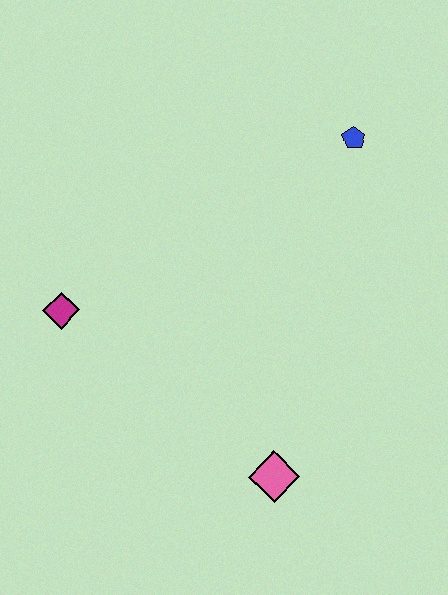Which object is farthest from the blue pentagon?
The pink diamond is farthest from the blue pentagon.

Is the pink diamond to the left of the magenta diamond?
No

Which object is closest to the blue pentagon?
The magenta diamond is closest to the blue pentagon.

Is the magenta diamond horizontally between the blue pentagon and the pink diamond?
No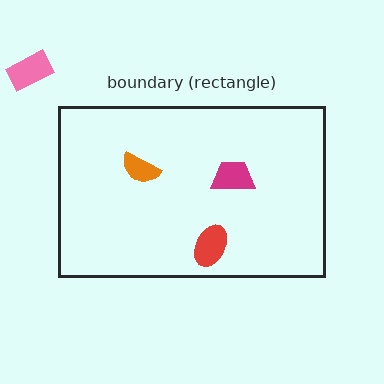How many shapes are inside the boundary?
3 inside, 1 outside.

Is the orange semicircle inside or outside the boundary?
Inside.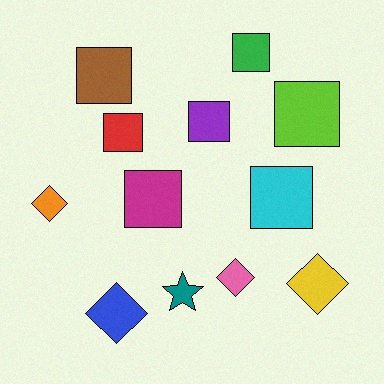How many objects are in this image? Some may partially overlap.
There are 12 objects.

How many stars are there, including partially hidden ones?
There is 1 star.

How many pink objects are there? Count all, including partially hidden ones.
There is 1 pink object.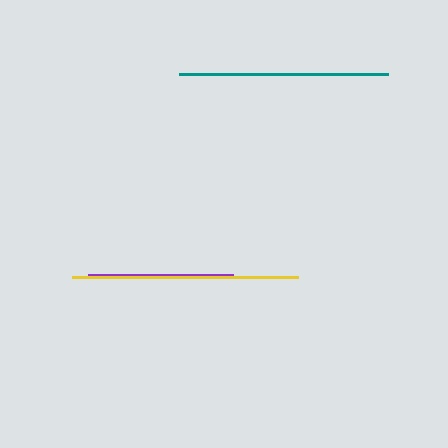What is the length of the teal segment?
The teal segment is approximately 209 pixels long.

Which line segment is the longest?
The yellow line is the longest at approximately 226 pixels.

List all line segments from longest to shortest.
From longest to shortest: yellow, teal, purple.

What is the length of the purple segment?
The purple segment is approximately 145 pixels long.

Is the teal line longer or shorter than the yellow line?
The yellow line is longer than the teal line.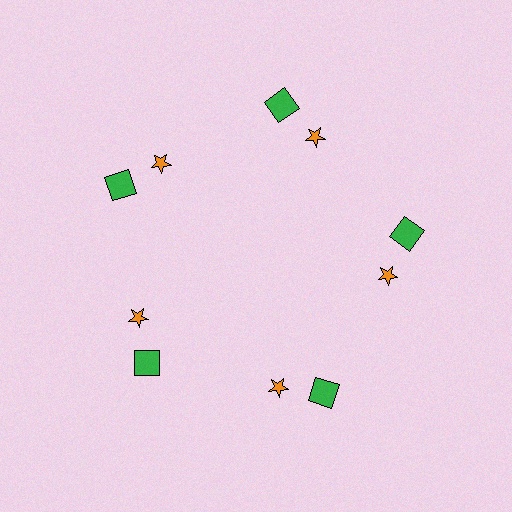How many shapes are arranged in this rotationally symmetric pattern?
There are 10 shapes, arranged in 5 groups of 2.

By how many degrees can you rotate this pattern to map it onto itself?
The pattern maps onto itself every 72 degrees of rotation.